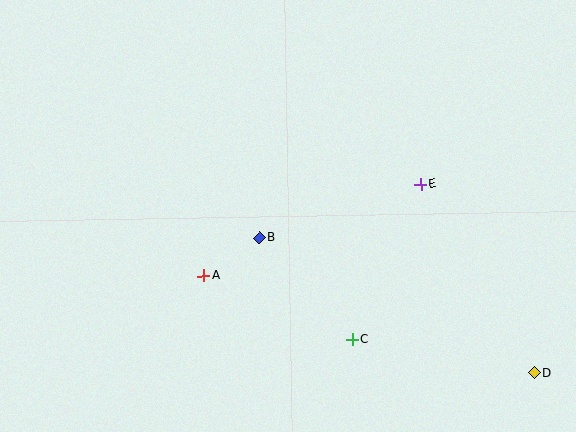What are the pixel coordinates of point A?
Point A is at (204, 276).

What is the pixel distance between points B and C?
The distance between B and C is 137 pixels.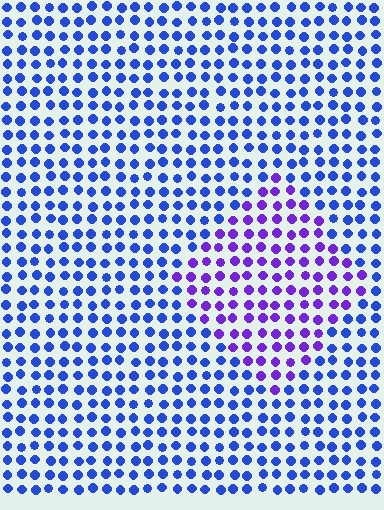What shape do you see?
I see a diamond.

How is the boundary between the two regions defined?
The boundary is defined purely by a slight shift in hue (about 41 degrees). Spacing, size, and orientation are identical on both sides.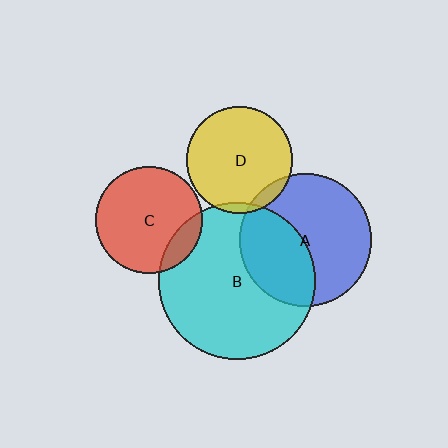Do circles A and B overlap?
Yes.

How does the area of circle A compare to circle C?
Approximately 1.5 times.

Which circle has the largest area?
Circle B (cyan).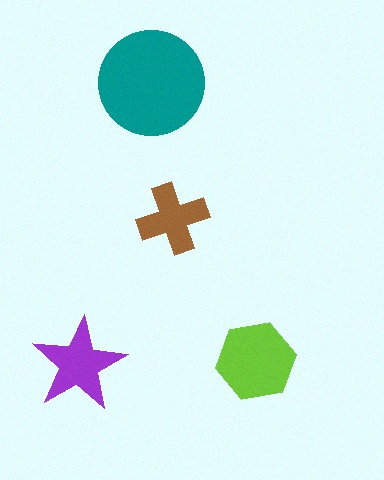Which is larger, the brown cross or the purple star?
The purple star.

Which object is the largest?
The teal circle.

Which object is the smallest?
The brown cross.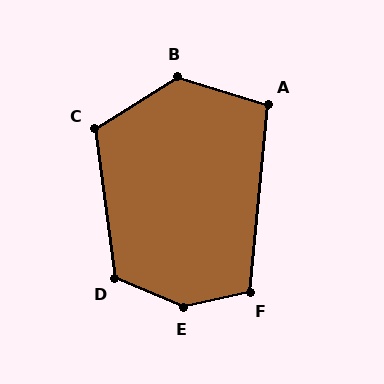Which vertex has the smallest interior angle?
A, at approximately 101 degrees.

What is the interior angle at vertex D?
Approximately 121 degrees (obtuse).